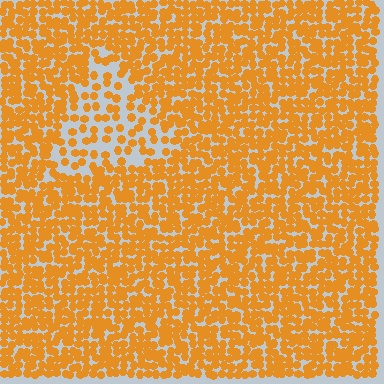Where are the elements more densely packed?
The elements are more densely packed outside the triangle boundary.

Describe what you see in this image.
The image contains small orange elements arranged at two different densities. A triangle-shaped region is visible where the elements are less densely packed than the surrounding area.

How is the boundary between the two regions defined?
The boundary is defined by a change in element density (approximately 2.2x ratio). All elements are the same color, size, and shape.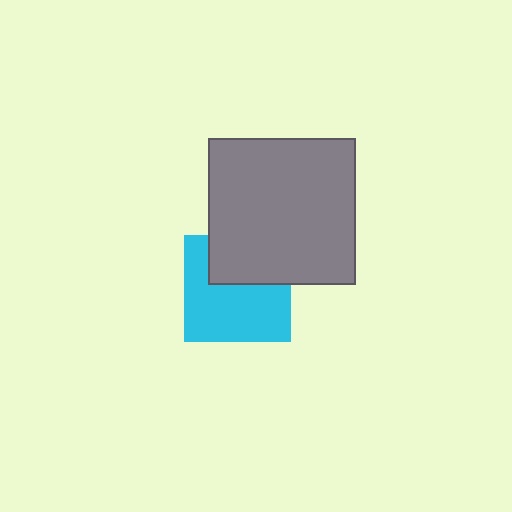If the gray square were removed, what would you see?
You would see the complete cyan square.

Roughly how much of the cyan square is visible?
About half of it is visible (roughly 63%).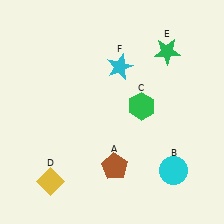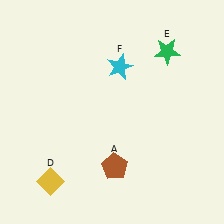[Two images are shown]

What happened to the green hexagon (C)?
The green hexagon (C) was removed in Image 2. It was in the top-right area of Image 1.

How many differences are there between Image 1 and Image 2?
There are 2 differences between the two images.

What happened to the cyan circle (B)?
The cyan circle (B) was removed in Image 2. It was in the bottom-right area of Image 1.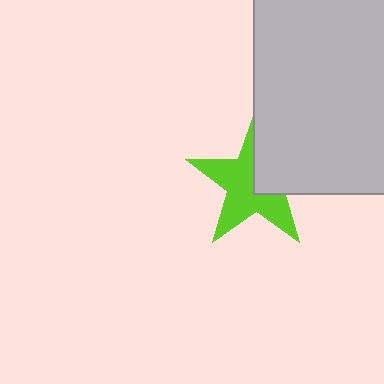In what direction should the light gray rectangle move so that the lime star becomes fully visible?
The light gray rectangle should move toward the upper-right. That is the shortest direction to clear the overlap and leave the lime star fully visible.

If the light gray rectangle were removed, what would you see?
You would see the complete lime star.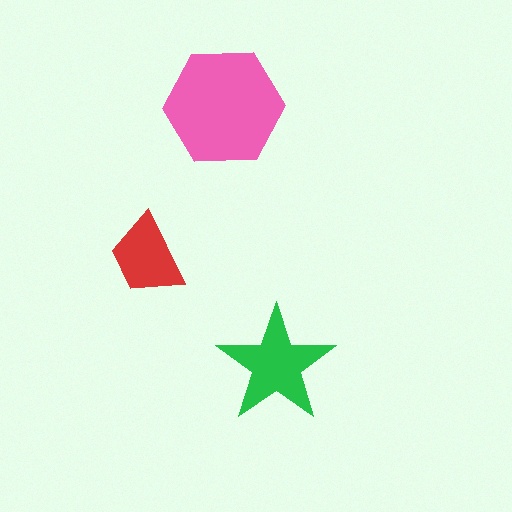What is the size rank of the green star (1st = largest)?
2nd.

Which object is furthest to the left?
The red trapezoid is leftmost.